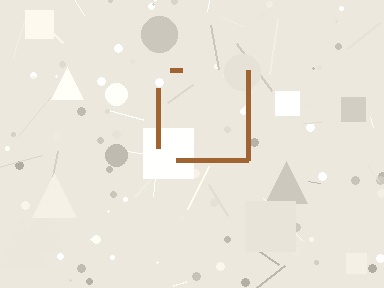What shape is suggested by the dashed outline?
The dashed outline suggests a square.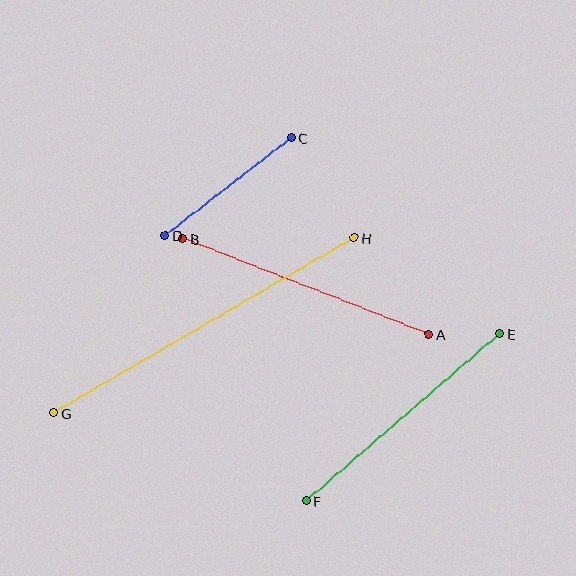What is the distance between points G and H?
The distance is approximately 348 pixels.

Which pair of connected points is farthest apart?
Points G and H are farthest apart.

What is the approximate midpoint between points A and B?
The midpoint is at approximately (306, 287) pixels.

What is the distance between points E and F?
The distance is approximately 256 pixels.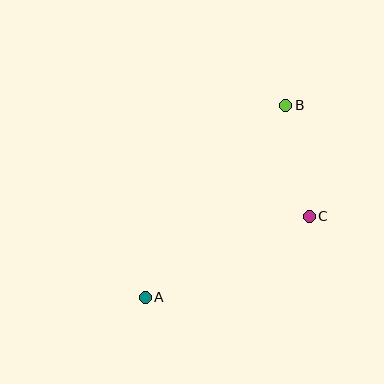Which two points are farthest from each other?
Points A and B are farthest from each other.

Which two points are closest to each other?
Points B and C are closest to each other.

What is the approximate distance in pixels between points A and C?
The distance between A and C is approximately 183 pixels.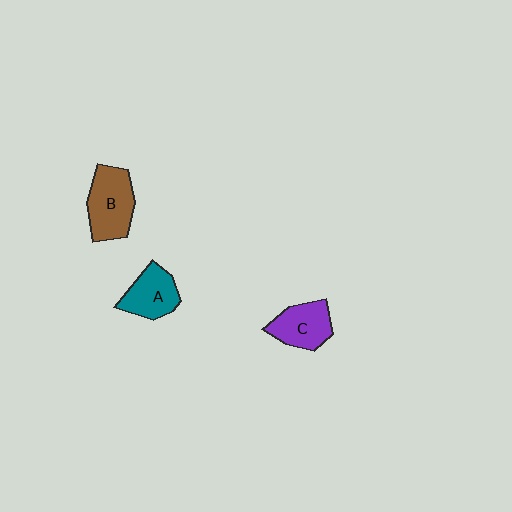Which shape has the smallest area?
Shape A (teal).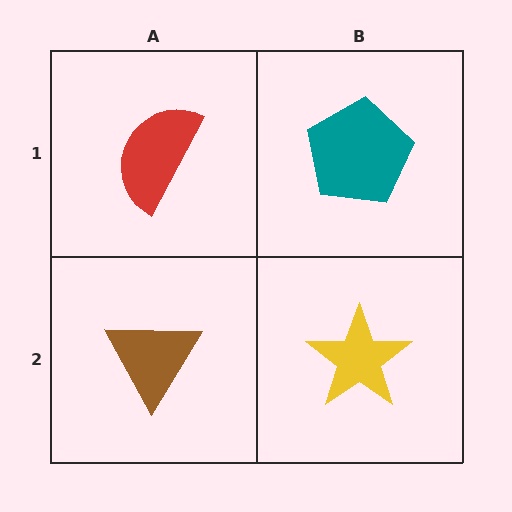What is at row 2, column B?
A yellow star.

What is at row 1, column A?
A red semicircle.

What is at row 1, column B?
A teal pentagon.